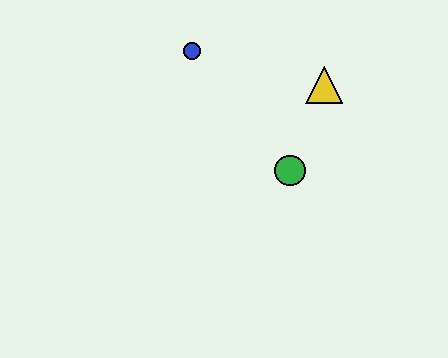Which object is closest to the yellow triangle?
The green circle is closest to the yellow triangle.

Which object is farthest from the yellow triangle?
The blue circle is farthest from the yellow triangle.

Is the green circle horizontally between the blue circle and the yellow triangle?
Yes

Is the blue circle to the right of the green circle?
No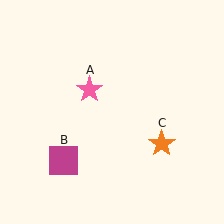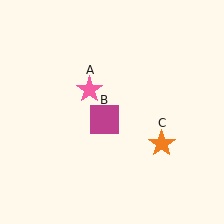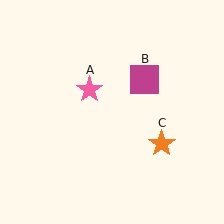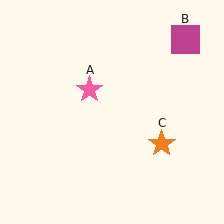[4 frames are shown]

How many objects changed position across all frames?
1 object changed position: magenta square (object B).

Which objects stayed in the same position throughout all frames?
Pink star (object A) and orange star (object C) remained stationary.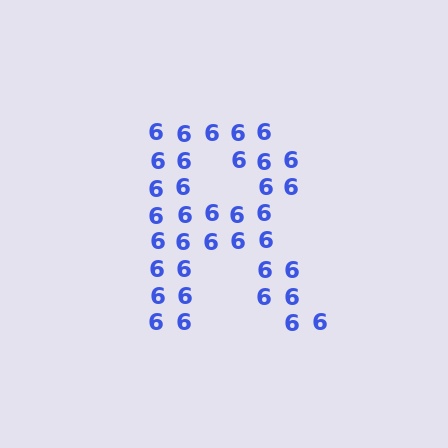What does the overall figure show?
The overall figure shows the letter R.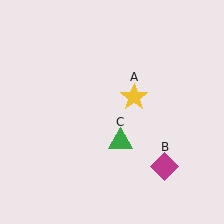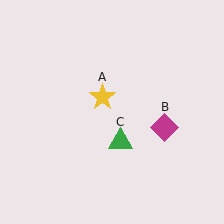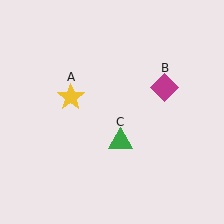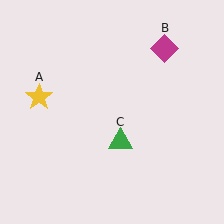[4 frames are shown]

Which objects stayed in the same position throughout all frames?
Green triangle (object C) remained stationary.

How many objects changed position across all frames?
2 objects changed position: yellow star (object A), magenta diamond (object B).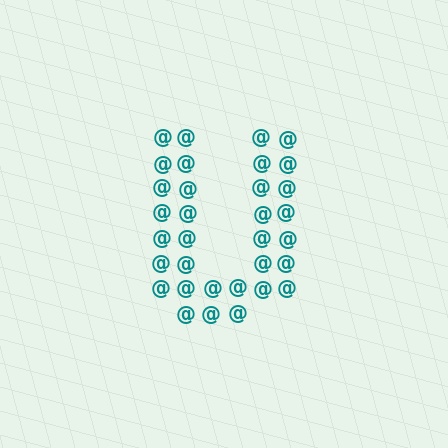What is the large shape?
The large shape is the letter U.